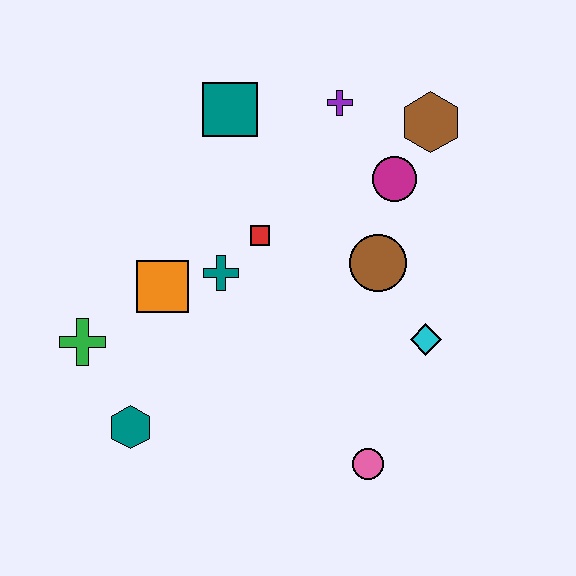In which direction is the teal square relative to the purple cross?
The teal square is to the left of the purple cross.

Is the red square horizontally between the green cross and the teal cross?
No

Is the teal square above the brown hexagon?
Yes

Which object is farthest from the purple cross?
The teal hexagon is farthest from the purple cross.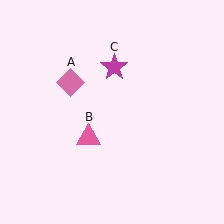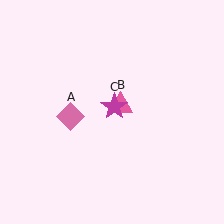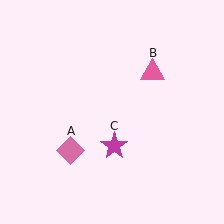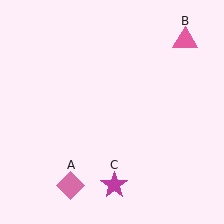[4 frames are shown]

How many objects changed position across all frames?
3 objects changed position: pink diamond (object A), pink triangle (object B), magenta star (object C).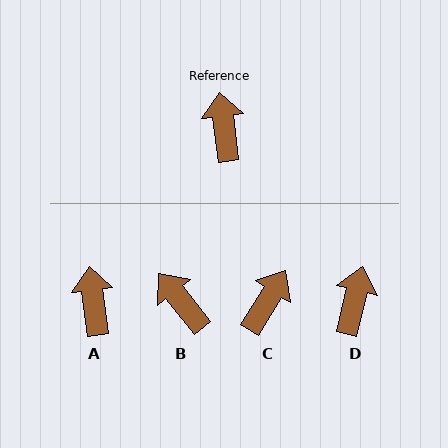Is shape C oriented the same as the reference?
No, it is off by about 39 degrees.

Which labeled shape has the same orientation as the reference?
A.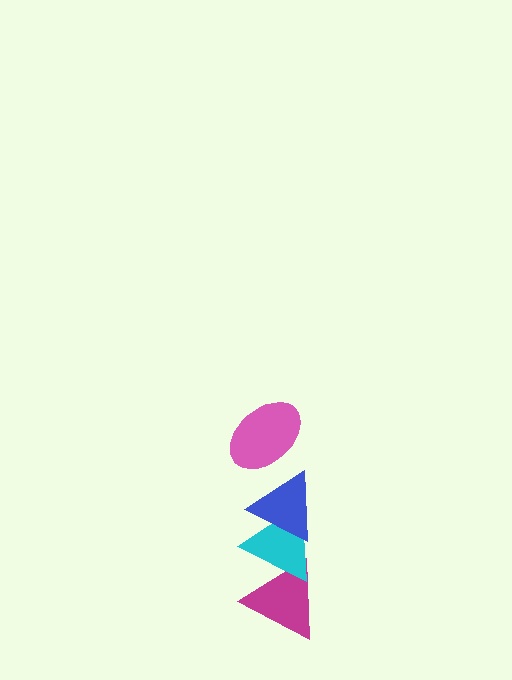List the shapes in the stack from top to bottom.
From top to bottom: the pink ellipse, the blue triangle, the cyan triangle, the magenta triangle.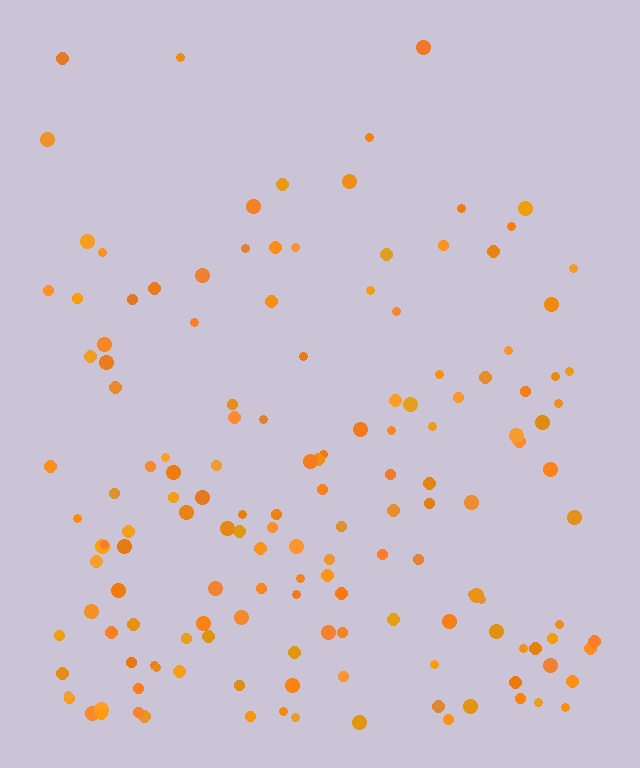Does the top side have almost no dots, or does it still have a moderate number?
Still a moderate number, just noticeably fewer than the bottom.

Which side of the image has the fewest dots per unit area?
The top.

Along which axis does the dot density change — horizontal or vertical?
Vertical.